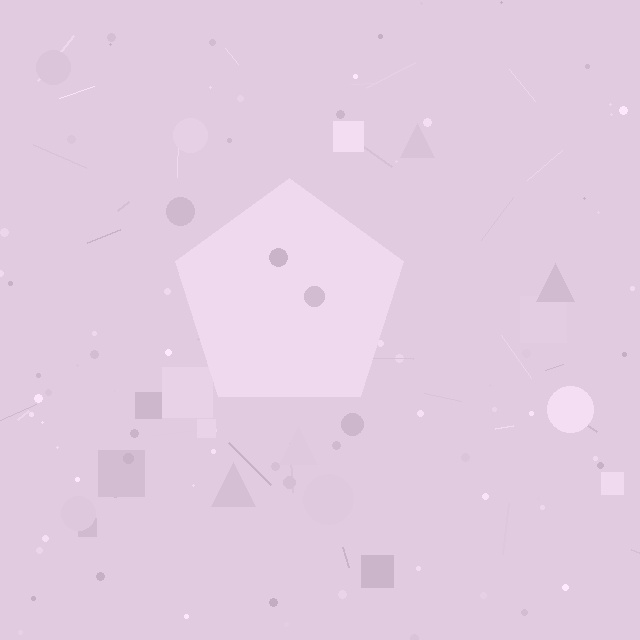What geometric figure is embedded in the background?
A pentagon is embedded in the background.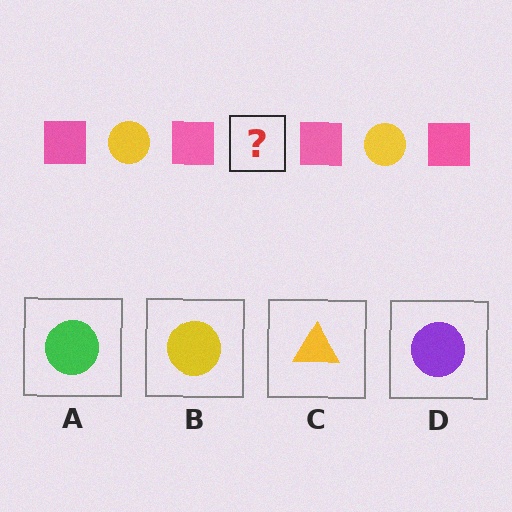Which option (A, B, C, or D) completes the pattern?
B.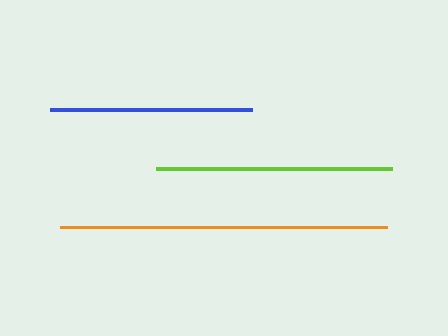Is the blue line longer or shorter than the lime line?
The lime line is longer than the blue line.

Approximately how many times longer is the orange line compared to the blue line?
The orange line is approximately 1.6 times the length of the blue line.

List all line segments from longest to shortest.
From longest to shortest: orange, lime, blue.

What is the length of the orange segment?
The orange segment is approximately 327 pixels long.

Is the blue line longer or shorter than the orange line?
The orange line is longer than the blue line.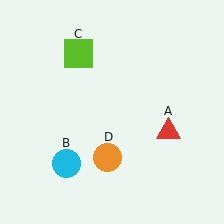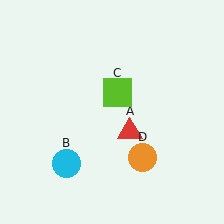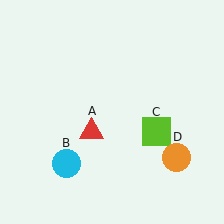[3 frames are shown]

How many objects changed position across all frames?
3 objects changed position: red triangle (object A), lime square (object C), orange circle (object D).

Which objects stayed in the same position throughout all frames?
Cyan circle (object B) remained stationary.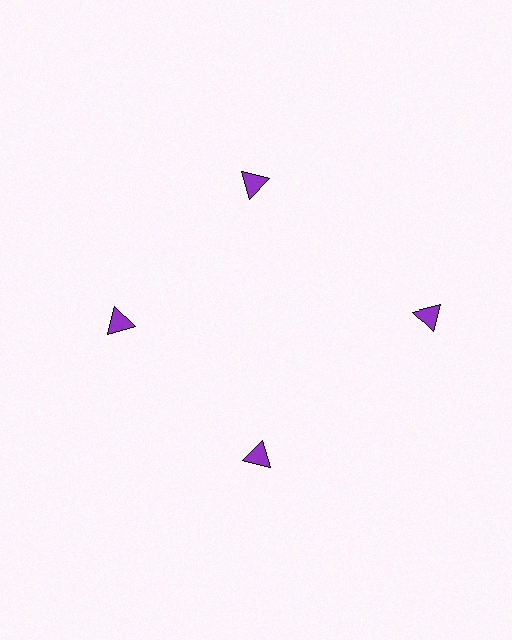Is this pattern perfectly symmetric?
No. The 4 purple triangles are arranged in a ring, but one element near the 3 o'clock position is pushed outward from the center, breaking the 4-fold rotational symmetry.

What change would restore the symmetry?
The symmetry would be restored by moving it inward, back onto the ring so that all 4 triangles sit at equal angles and equal distance from the center.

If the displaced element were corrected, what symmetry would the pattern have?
It would have 4-fold rotational symmetry — the pattern would map onto itself every 90 degrees.